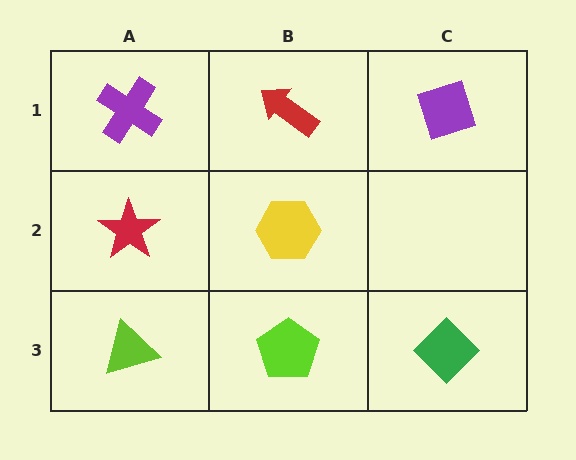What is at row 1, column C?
A purple diamond.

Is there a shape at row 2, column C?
No, that cell is empty.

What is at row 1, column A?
A purple cross.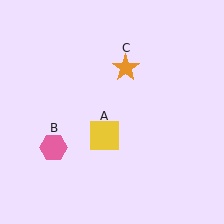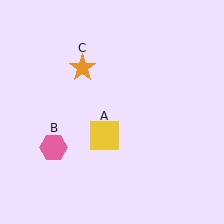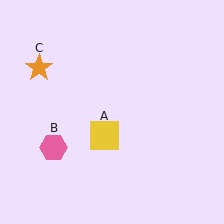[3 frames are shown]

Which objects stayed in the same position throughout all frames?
Yellow square (object A) and pink hexagon (object B) remained stationary.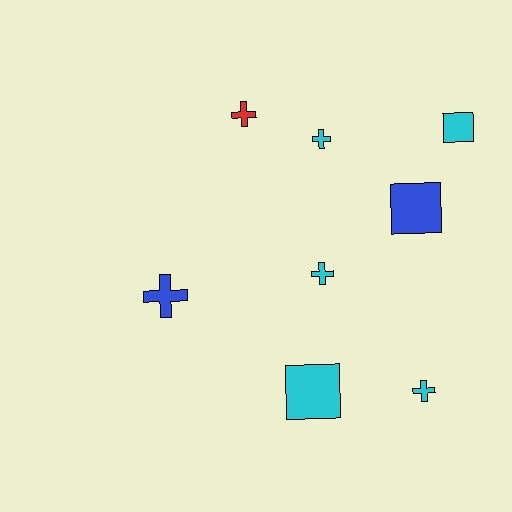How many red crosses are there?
There is 1 red cross.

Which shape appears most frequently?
Cross, with 5 objects.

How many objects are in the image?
There are 8 objects.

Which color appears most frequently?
Cyan, with 5 objects.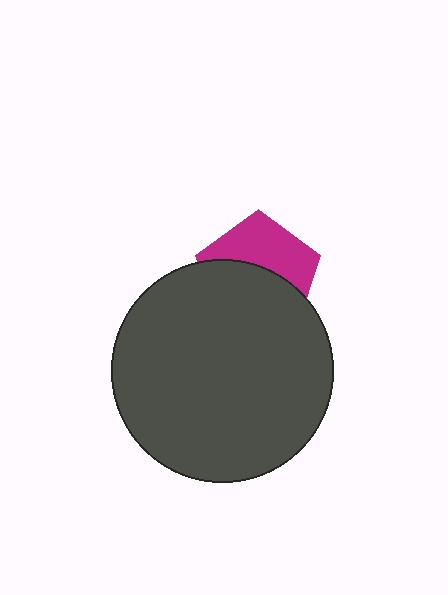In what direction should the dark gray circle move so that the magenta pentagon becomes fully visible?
The dark gray circle should move down. That is the shortest direction to clear the overlap and leave the magenta pentagon fully visible.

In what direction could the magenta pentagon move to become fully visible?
The magenta pentagon could move up. That would shift it out from behind the dark gray circle entirely.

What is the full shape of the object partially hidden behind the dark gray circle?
The partially hidden object is a magenta pentagon.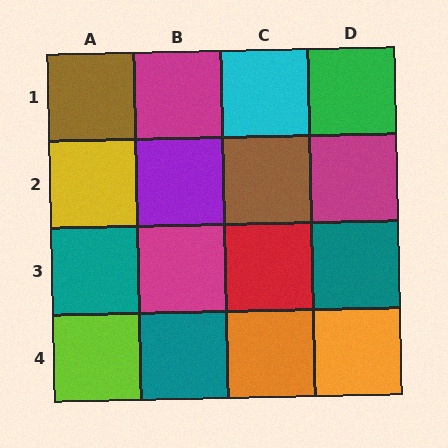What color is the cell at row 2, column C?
Brown.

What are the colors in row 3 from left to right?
Teal, magenta, red, teal.